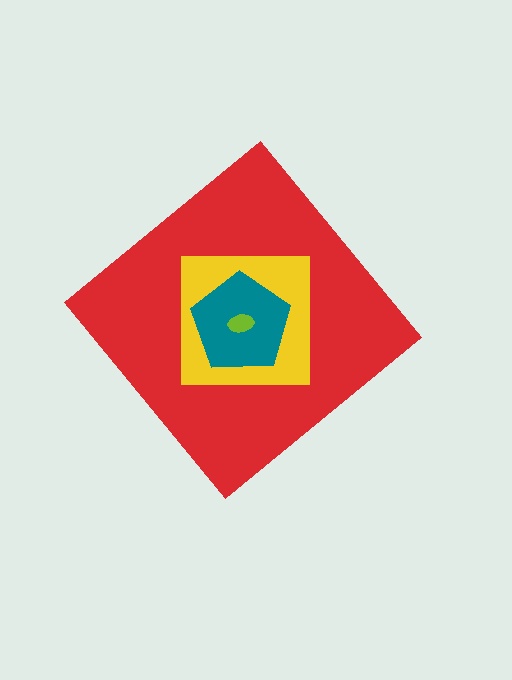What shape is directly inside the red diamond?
The yellow square.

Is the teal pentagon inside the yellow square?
Yes.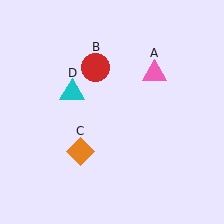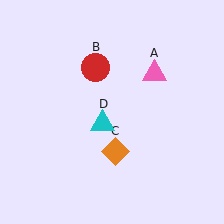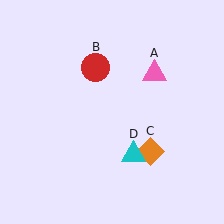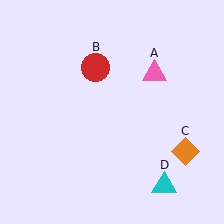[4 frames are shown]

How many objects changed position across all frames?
2 objects changed position: orange diamond (object C), cyan triangle (object D).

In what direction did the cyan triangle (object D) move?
The cyan triangle (object D) moved down and to the right.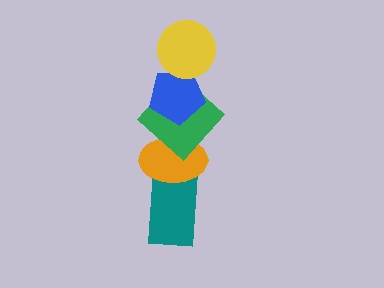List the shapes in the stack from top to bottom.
From top to bottom: the yellow circle, the blue pentagon, the green diamond, the orange ellipse, the teal rectangle.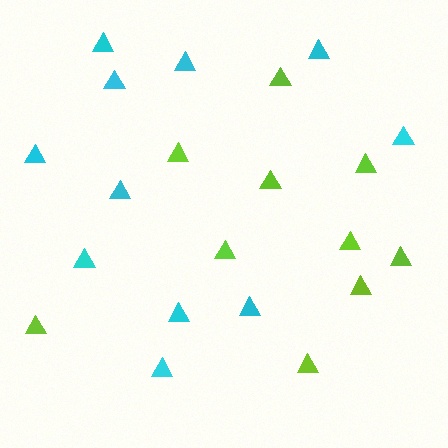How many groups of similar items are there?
There are 2 groups: one group of cyan triangles (11) and one group of lime triangles (10).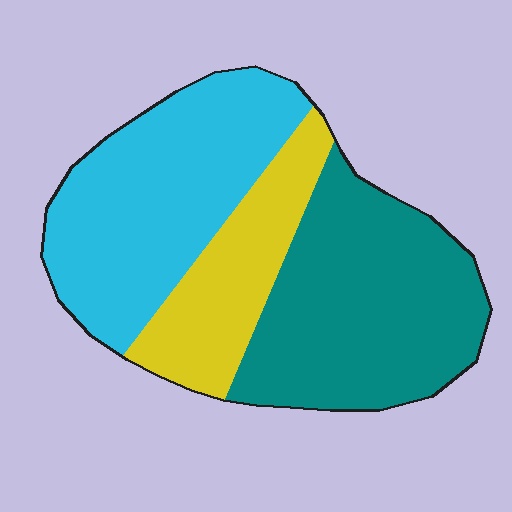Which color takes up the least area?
Yellow, at roughly 20%.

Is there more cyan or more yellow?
Cyan.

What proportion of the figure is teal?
Teal covers roughly 40% of the figure.